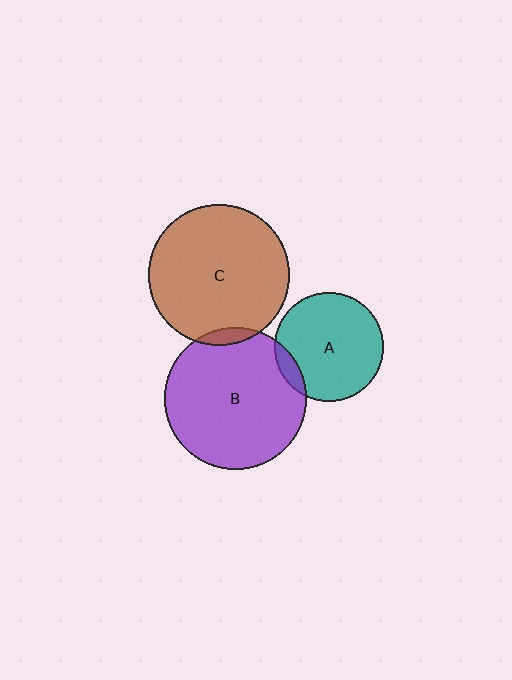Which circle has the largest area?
Circle B (purple).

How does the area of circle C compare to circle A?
Approximately 1.6 times.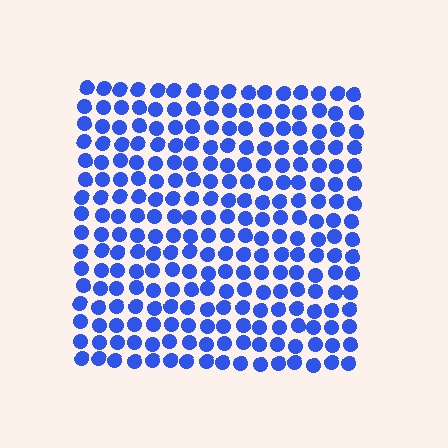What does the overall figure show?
The overall figure shows a square.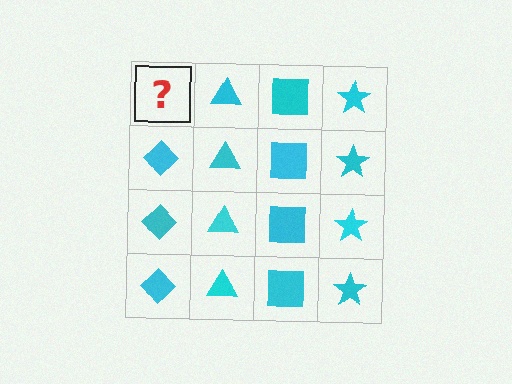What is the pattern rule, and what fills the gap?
The rule is that each column has a consistent shape. The gap should be filled with a cyan diamond.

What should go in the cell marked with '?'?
The missing cell should contain a cyan diamond.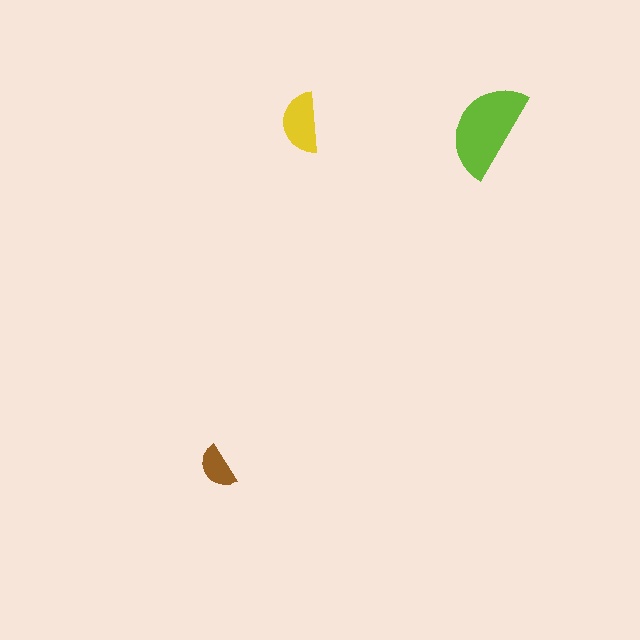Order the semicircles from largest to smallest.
the lime one, the yellow one, the brown one.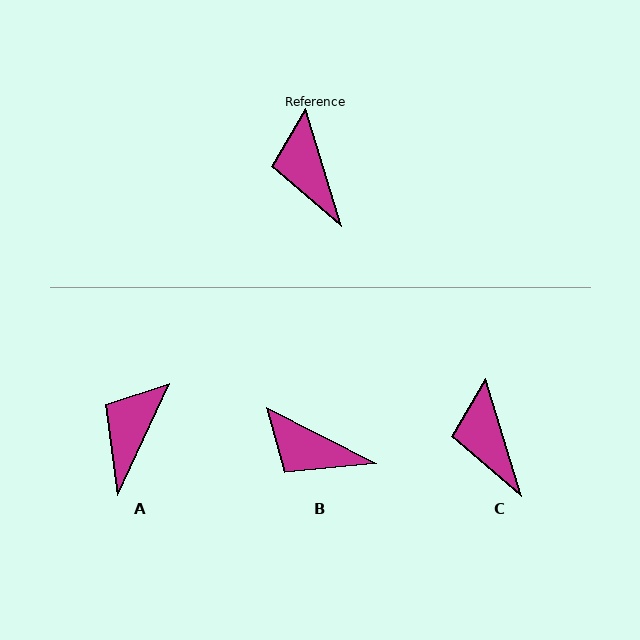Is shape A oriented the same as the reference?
No, it is off by about 42 degrees.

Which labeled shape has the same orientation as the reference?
C.